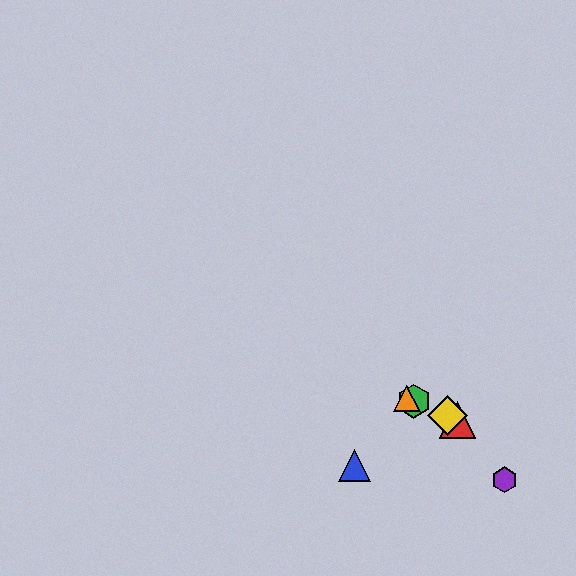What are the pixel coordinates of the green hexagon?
The green hexagon is at (414, 401).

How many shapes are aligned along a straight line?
4 shapes (the red triangle, the green hexagon, the yellow diamond, the orange triangle) are aligned along a straight line.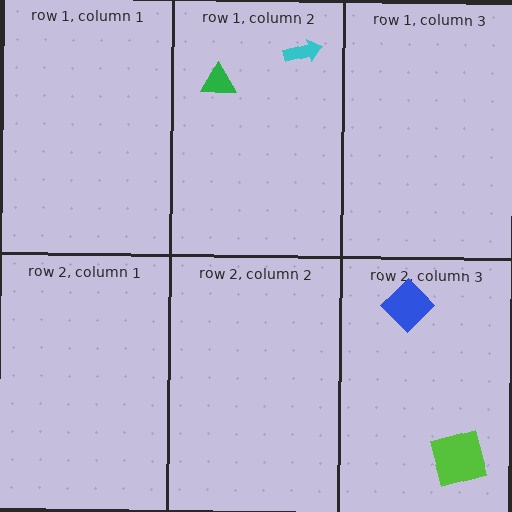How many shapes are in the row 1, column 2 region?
2.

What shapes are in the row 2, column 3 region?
The blue diamond, the lime square.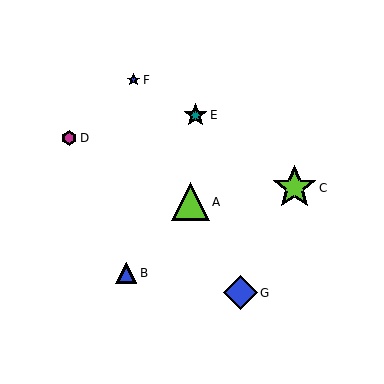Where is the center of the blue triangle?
The center of the blue triangle is at (126, 273).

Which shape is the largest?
The lime star (labeled C) is the largest.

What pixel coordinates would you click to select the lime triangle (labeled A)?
Click at (190, 202) to select the lime triangle A.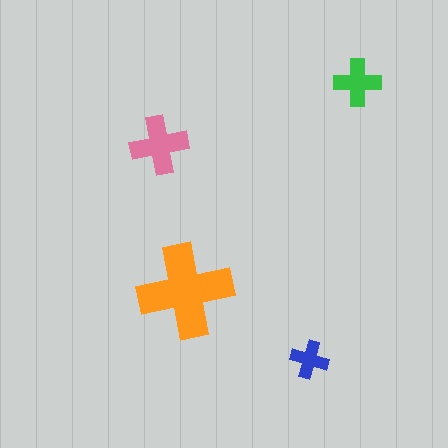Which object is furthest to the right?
The green cross is rightmost.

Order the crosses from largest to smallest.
the orange one, the pink one, the green one, the blue one.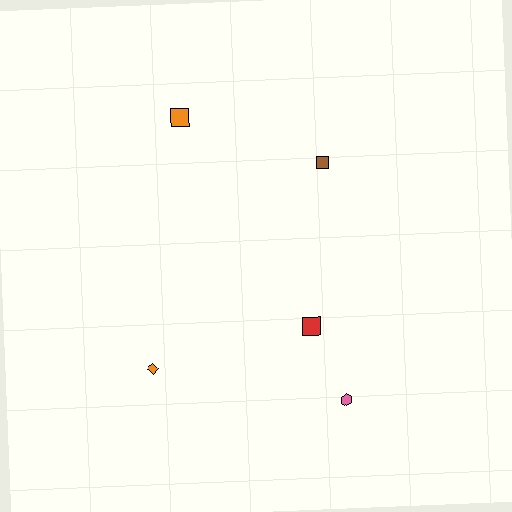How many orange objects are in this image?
There are 2 orange objects.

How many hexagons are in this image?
There is 1 hexagon.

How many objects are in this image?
There are 5 objects.